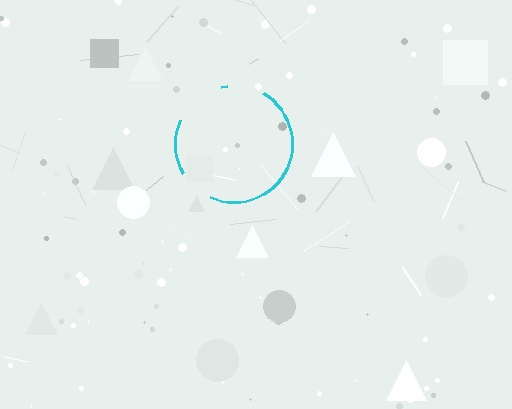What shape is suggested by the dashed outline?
The dashed outline suggests a circle.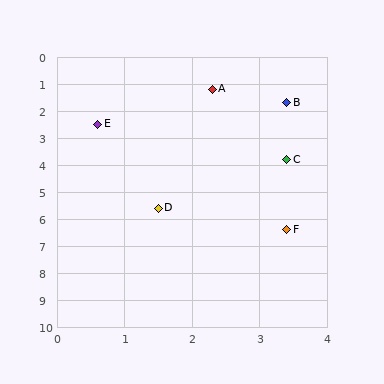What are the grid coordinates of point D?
Point D is at approximately (1.5, 5.6).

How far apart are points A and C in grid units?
Points A and C are about 2.8 grid units apart.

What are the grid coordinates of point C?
Point C is at approximately (3.4, 3.8).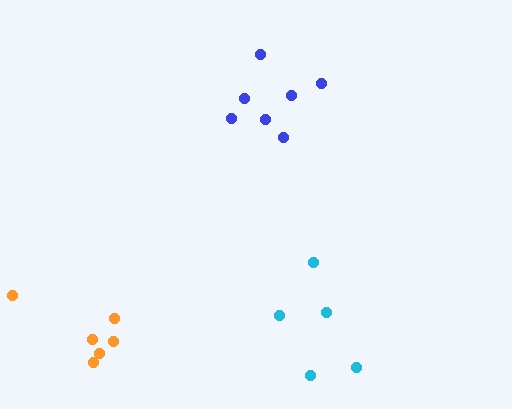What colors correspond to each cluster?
The clusters are colored: blue, orange, cyan.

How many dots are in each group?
Group 1: 7 dots, Group 2: 6 dots, Group 3: 5 dots (18 total).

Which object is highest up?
The blue cluster is topmost.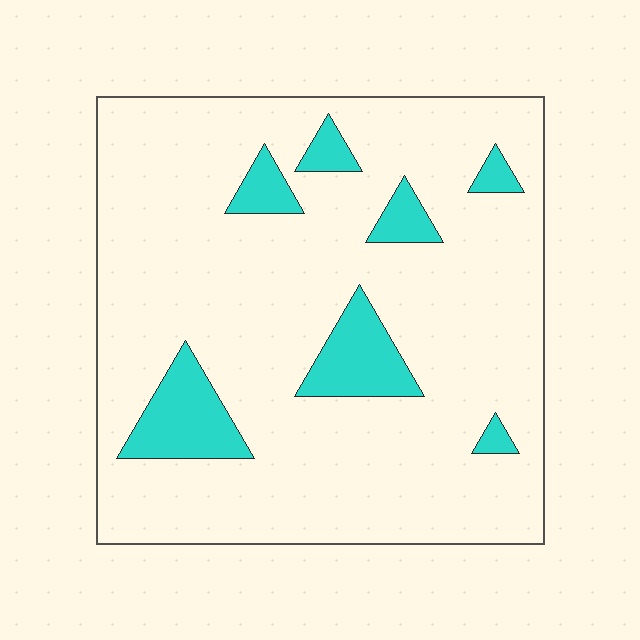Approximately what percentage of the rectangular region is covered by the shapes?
Approximately 15%.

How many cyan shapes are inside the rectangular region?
7.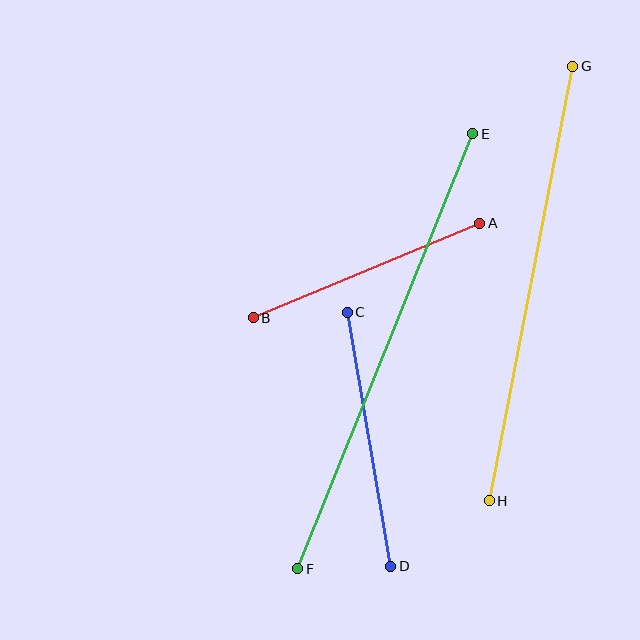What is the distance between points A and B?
The distance is approximately 246 pixels.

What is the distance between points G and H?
The distance is approximately 443 pixels.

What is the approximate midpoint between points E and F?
The midpoint is at approximately (385, 351) pixels.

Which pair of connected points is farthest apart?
Points E and F are farthest apart.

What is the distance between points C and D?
The distance is approximately 258 pixels.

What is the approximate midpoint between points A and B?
The midpoint is at approximately (366, 271) pixels.